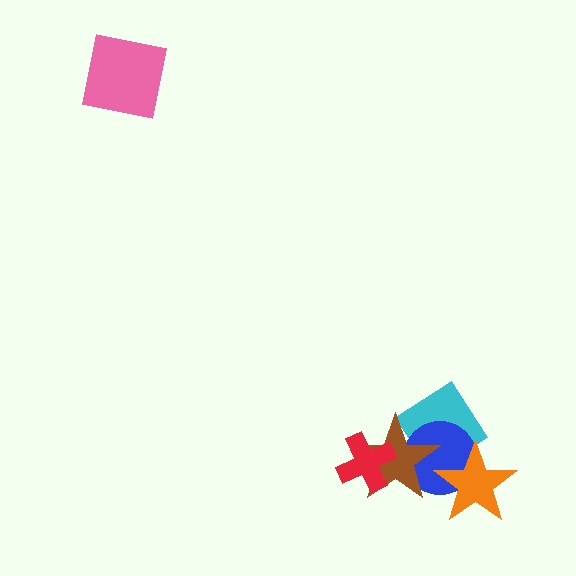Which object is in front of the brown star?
The red cross is in front of the brown star.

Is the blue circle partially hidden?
Yes, it is partially covered by another shape.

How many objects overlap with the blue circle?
3 objects overlap with the blue circle.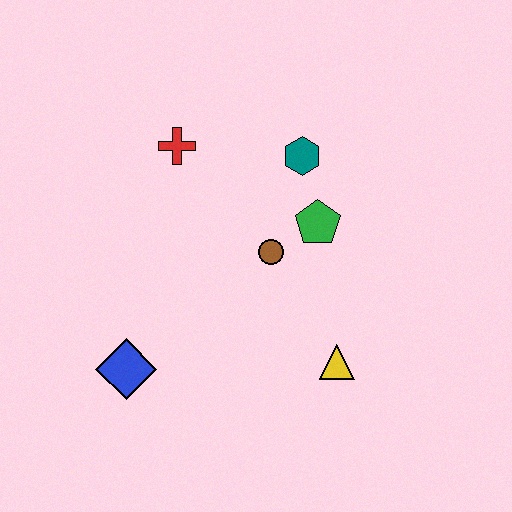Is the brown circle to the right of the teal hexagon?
No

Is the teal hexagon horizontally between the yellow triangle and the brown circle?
Yes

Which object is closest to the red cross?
The teal hexagon is closest to the red cross.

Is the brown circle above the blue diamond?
Yes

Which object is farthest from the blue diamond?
The teal hexagon is farthest from the blue diamond.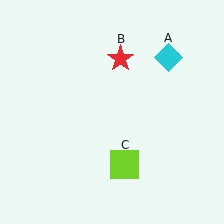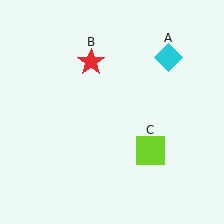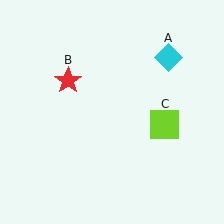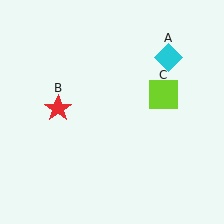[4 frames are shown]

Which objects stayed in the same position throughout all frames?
Cyan diamond (object A) remained stationary.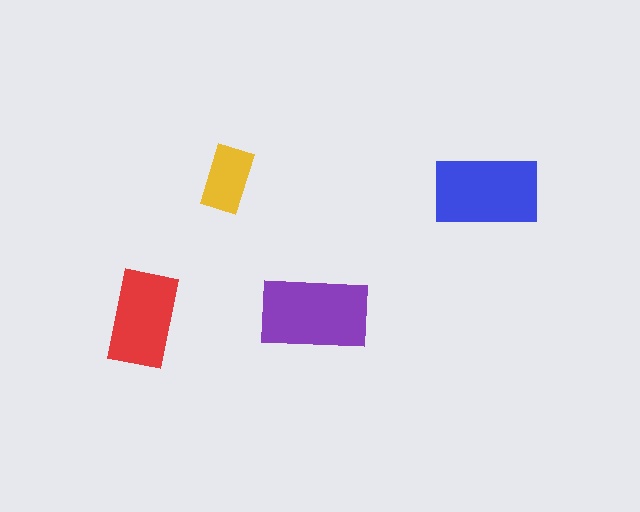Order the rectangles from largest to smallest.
the purple one, the blue one, the red one, the yellow one.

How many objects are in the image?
There are 4 objects in the image.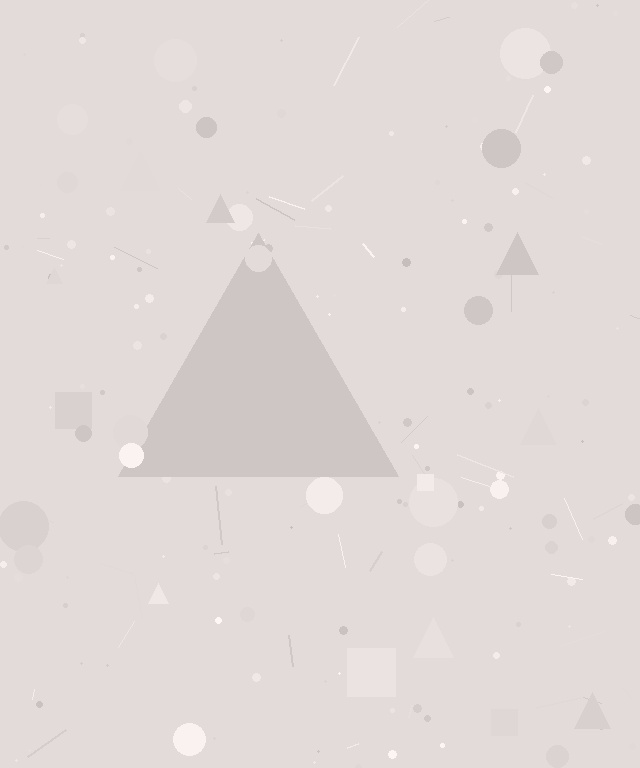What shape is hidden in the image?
A triangle is hidden in the image.